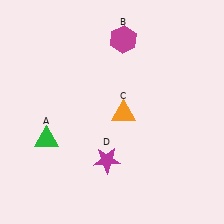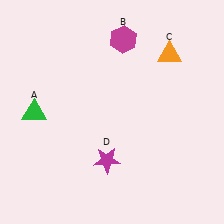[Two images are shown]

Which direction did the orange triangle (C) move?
The orange triangle (C) moved up.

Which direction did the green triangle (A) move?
The green triangle (A) moved up.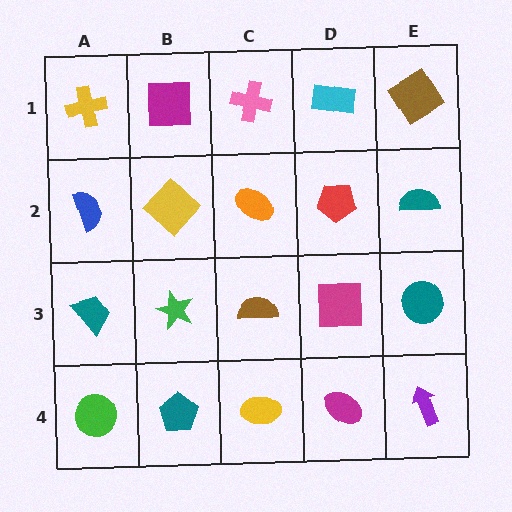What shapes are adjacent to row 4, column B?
A green star (row 3, column B), a green circle (row 4, column A), a yellow ellipse (row 4, column C).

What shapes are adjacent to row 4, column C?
A brown semicircle (row 3, column C), a teal pentagon (row 4, column B), a magenta ellipse (row 4, column D).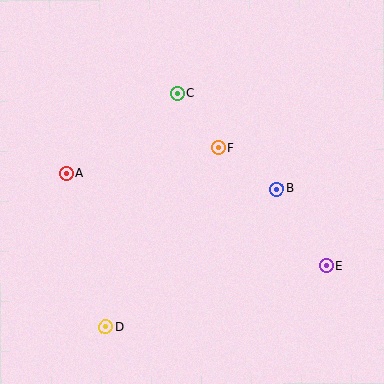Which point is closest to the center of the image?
Point F at (218, 148) is closest to the center.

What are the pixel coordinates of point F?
Point F is at (218, 148).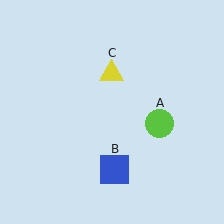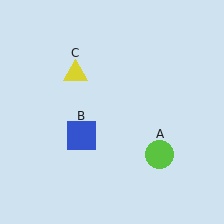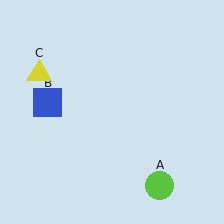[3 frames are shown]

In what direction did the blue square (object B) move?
The blue square (object B) moved up and to the left.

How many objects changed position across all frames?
3 objects changed position: lime circle (object A), blue square (object B), yellow triangle (object C).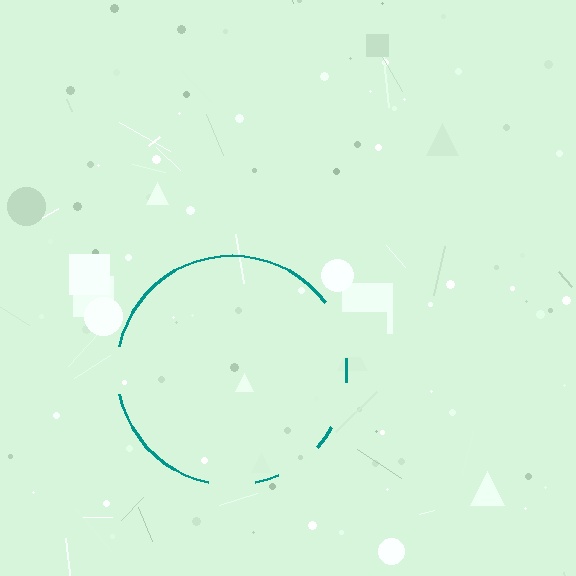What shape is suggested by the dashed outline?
The dashed outline suggests a circle.